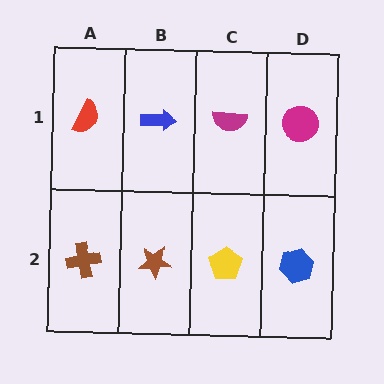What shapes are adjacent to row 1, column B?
A brown star (row 2, column B), a red semicircle (row 1, column A), a magenta semicircle (row 1, column C).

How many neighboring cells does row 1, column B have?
3.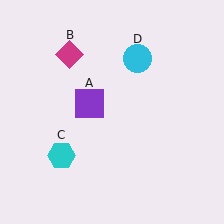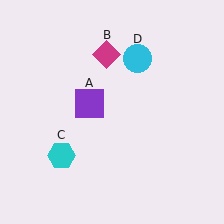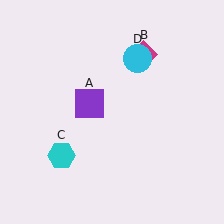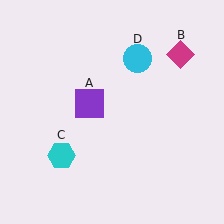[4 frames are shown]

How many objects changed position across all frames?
1 object changed position: magenta diamond (object B).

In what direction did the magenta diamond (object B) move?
The magenta diamond (object B) moved right.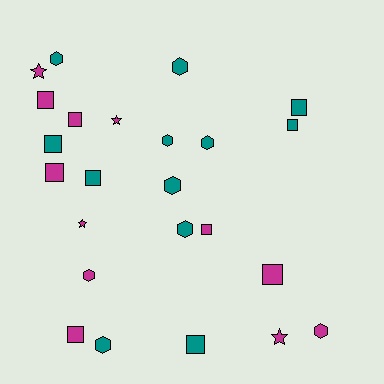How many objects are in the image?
There are 24 objects.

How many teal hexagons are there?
There are 7 teal hexagons.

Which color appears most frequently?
Magenta, with 12 objects.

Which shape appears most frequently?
Square, with 11 objects.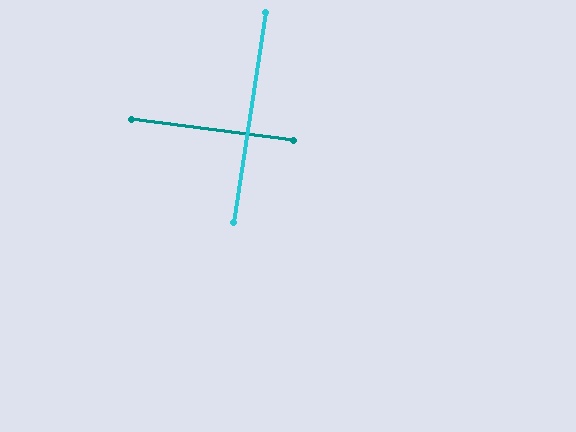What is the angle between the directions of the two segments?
Approximately 89 degrees.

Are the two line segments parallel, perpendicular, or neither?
Perpendicular — they meet at approximately 89°.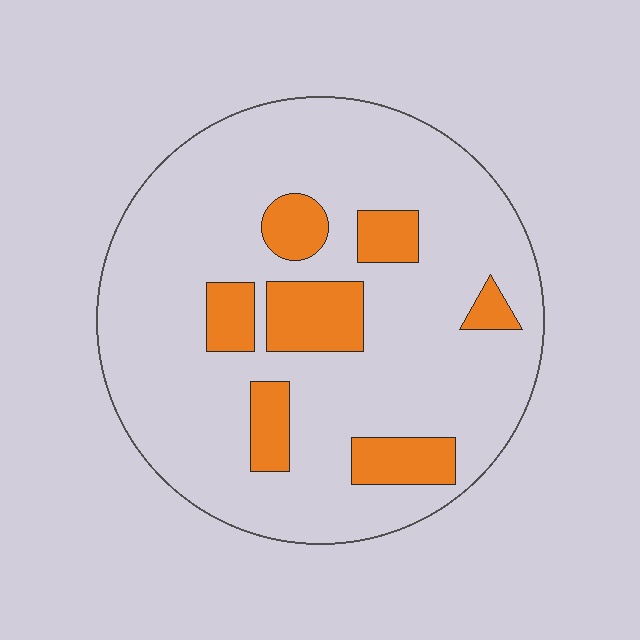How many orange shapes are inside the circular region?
7.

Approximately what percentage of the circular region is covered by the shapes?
Approximately 20%.